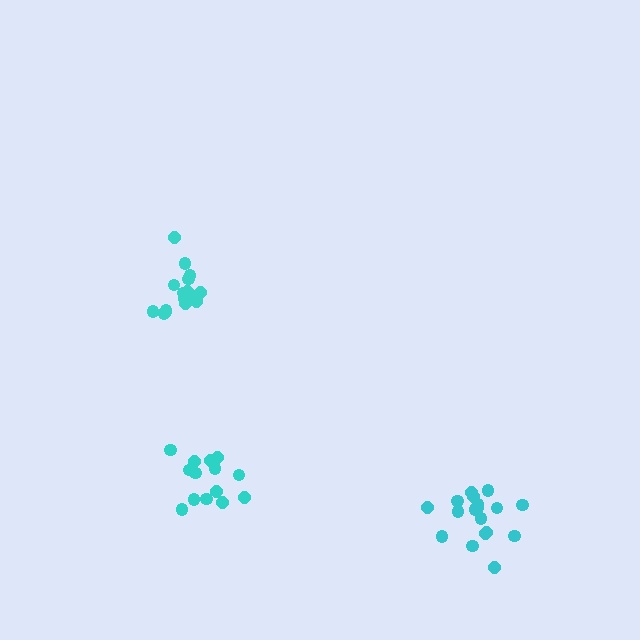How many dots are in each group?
Group 1: 18 dots, Group 2: 14 dots, Group 3: 16 dots (48 total).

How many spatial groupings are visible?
There are 3 spatial groupings.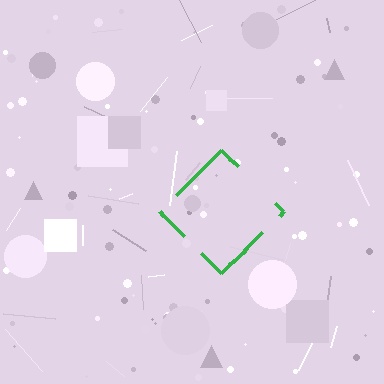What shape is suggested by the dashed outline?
The dashed outline suggests a diamond.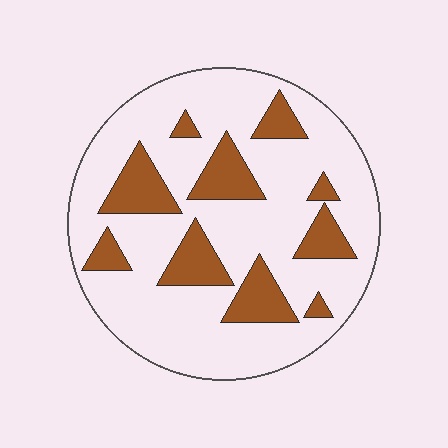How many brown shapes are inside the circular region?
10.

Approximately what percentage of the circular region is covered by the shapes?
Approximately 25%.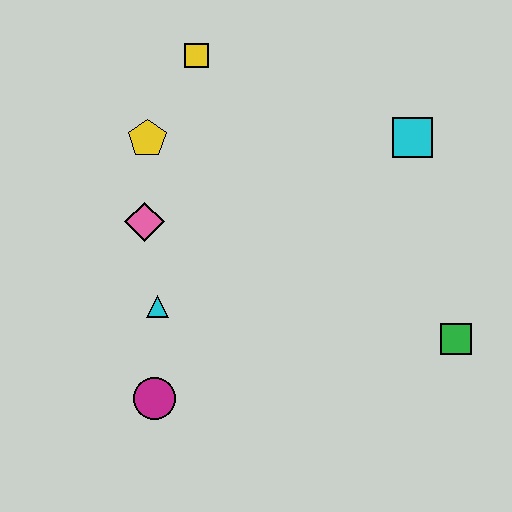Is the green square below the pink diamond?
Yes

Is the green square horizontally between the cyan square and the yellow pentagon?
No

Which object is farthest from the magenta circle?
The cyan square is farthest from the magenta circle.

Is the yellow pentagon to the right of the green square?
No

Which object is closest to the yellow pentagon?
The pink diamond is closest to the yellow pentagon.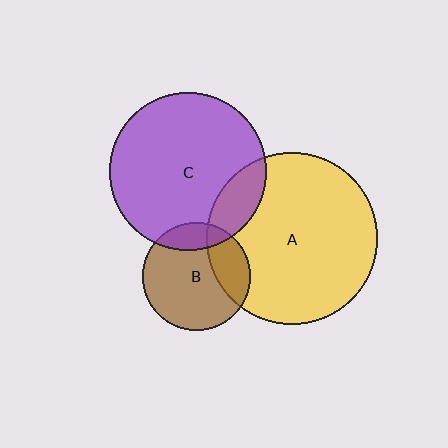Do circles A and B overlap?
Yes.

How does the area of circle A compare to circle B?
Approximately 2.5 times.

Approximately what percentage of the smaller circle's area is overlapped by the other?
Approximately 25%.